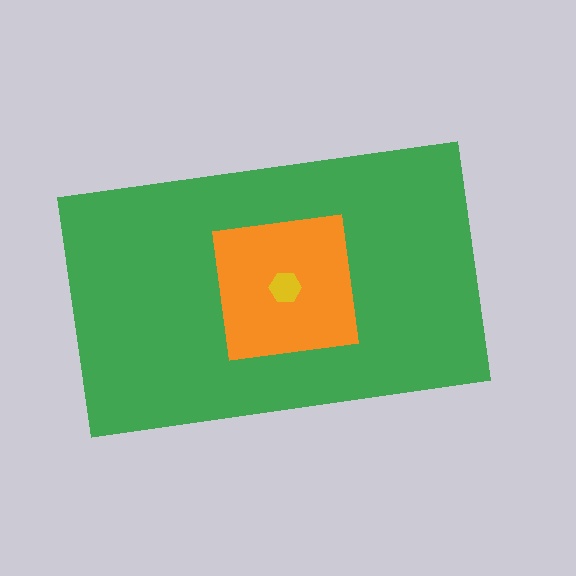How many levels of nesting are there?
3.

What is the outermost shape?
The green rectangle.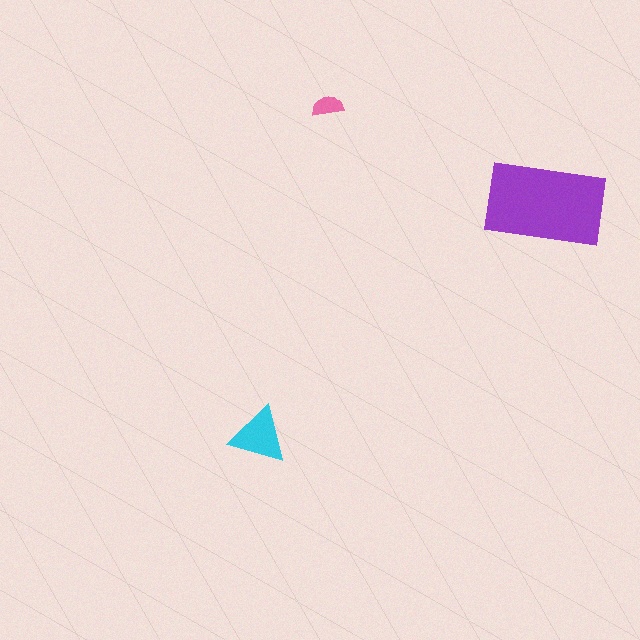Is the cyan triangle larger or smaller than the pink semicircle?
Larger.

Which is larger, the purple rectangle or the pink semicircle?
The purple rectangle.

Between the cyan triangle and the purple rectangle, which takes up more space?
The purple rectangle.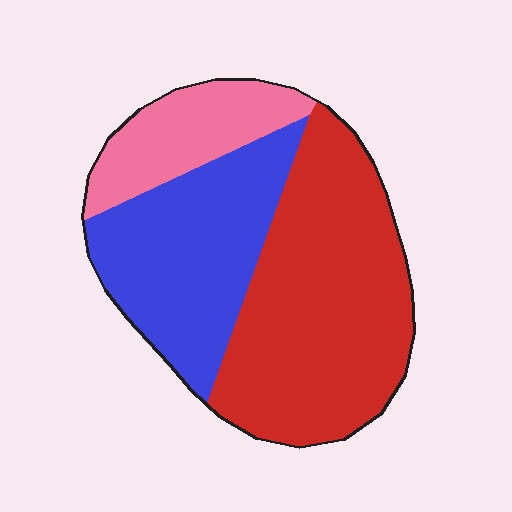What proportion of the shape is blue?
Blue takes up about one third (1/3) of the shape.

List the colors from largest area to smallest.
From largest to smallest: red, blue, pink.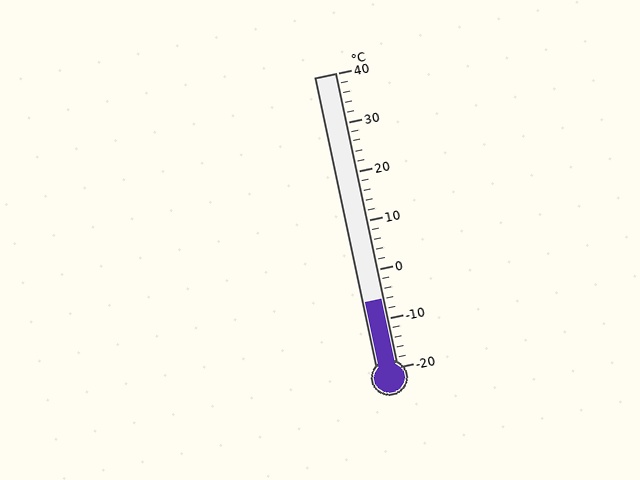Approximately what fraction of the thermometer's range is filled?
The thermometer is filled to approximately 25% of its range.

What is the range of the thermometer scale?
The thermometer scale ranges from -20°C to 40°C.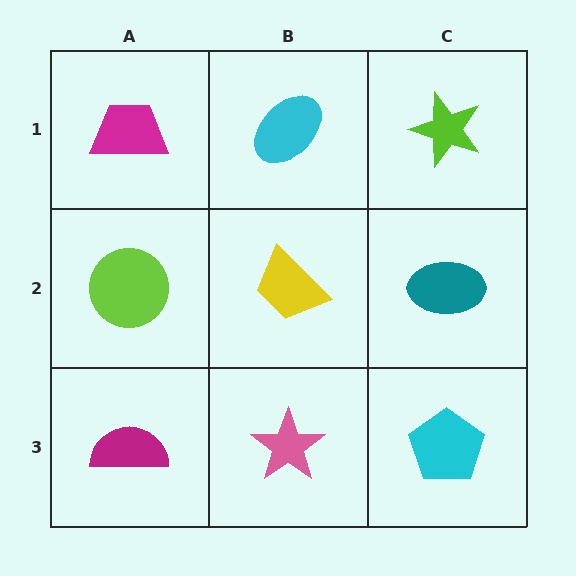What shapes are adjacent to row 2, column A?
A magenta trapezoid (row 1, column A), a magenta semicircle (row 3, column A), a yellow trapezoid (row 2, column B).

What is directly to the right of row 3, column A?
A pink star.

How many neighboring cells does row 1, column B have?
3.